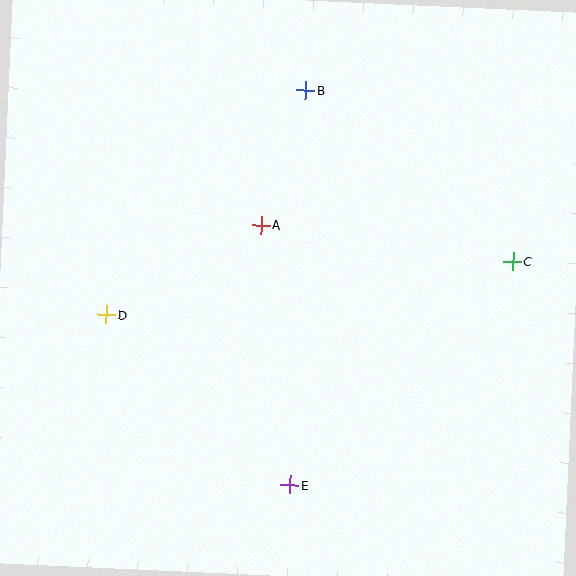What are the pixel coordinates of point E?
Point E is at (290, 485).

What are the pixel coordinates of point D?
Point D is at (106, 315).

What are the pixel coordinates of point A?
Point A is at (261, 225).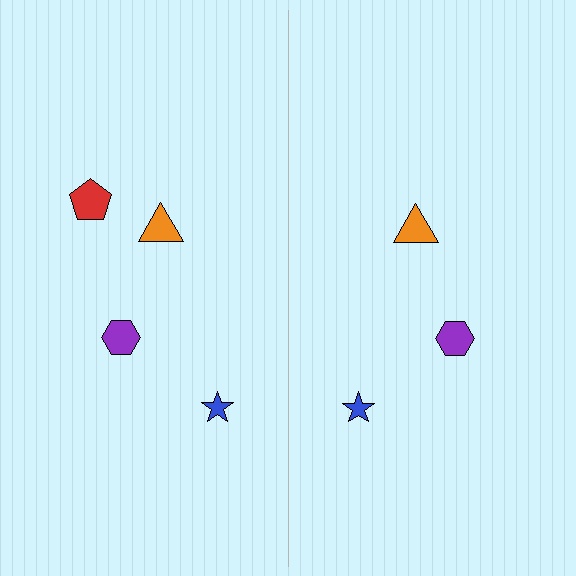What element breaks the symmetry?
A red pentagon is missing from the right side.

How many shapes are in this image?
There are 7 shapes in this image.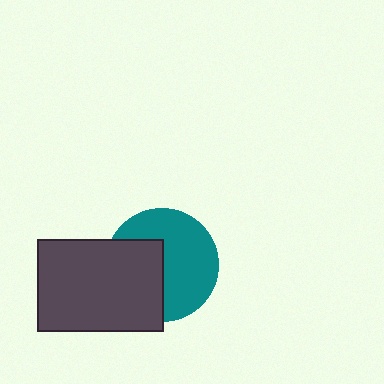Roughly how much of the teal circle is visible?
About half of it is visible (roughly 60%).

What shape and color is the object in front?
The object in front is a dark gray rectangle.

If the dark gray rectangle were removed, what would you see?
You would see the complete teal circle.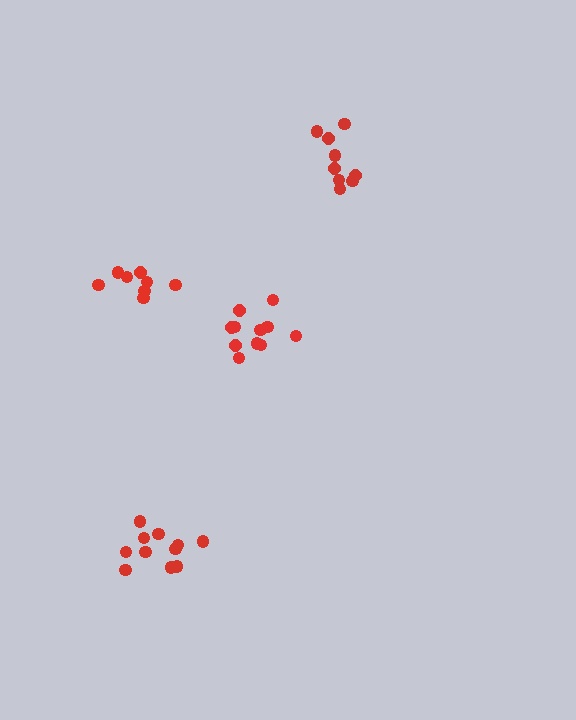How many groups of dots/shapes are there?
There are 4 groups.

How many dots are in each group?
Group 1: 11 dots, Group 2: 11 dots, Group 3: 8 dots, Group 4: 9 dots (39 total).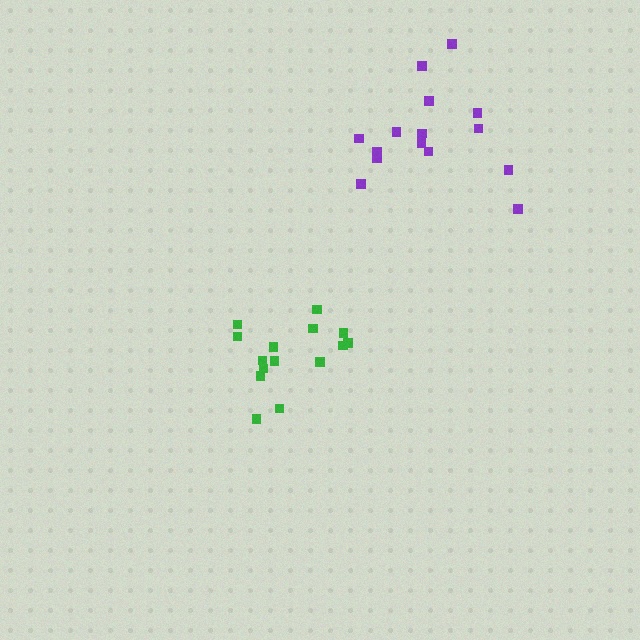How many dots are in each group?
Group 1: 15 dots, Group 2: 15 dots (30 total).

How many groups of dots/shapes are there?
There are 2 groups.